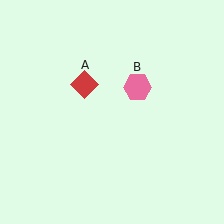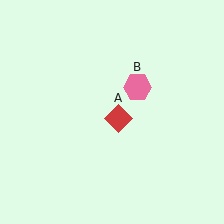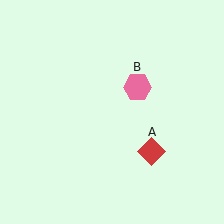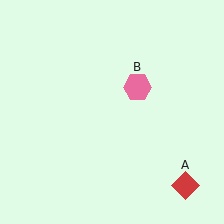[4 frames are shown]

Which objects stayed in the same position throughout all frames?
Pink hexagon (object B) remained stationary.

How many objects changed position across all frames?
1 object changed position: red diamond (object A).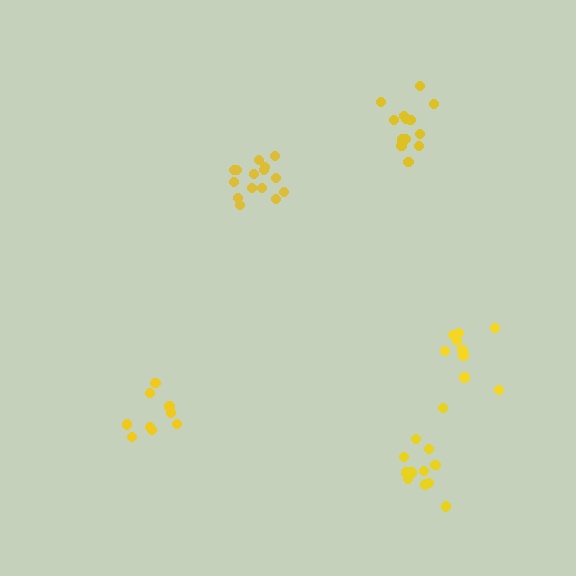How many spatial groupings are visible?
There are 5 spatial groupings.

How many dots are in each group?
Group 1: 12 dots, Group 2: 9 dots, Group 3: 15 dots, Group 4: 14 dots, Group 5: 9 dots (59 total).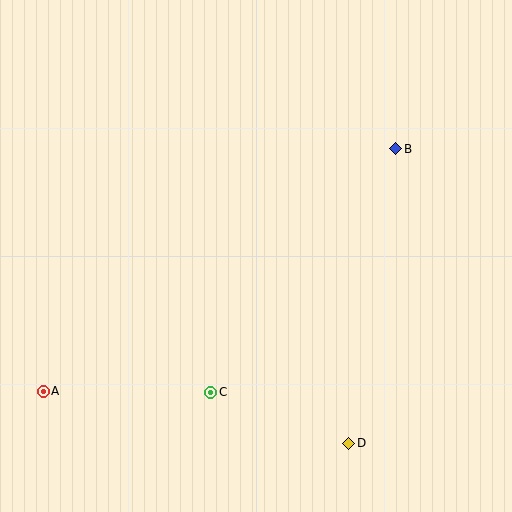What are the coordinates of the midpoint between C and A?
The midpoint between C and A is at (127, 392).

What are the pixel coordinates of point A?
Point A is at (43, 391).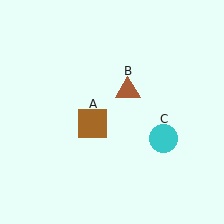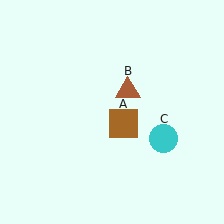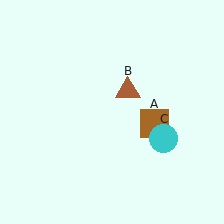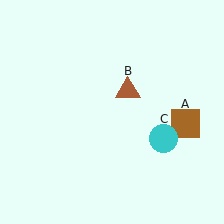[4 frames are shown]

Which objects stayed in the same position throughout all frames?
Brown triangle (object B) and cyan circle (object C) remained stationary.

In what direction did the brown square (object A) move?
The brown square (object A) moved right.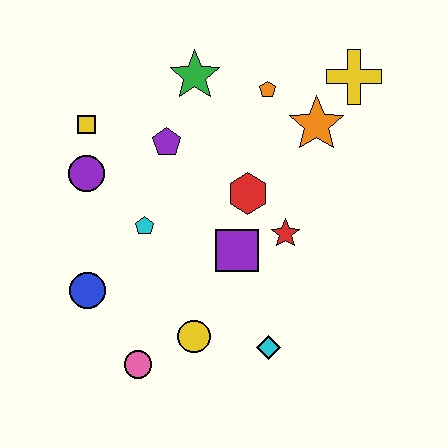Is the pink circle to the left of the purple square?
Yes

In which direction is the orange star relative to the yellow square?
The orange star is to the right of the yellow square.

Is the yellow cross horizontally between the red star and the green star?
No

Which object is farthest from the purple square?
The yellow cross is farthest from the purple square.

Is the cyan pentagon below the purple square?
No